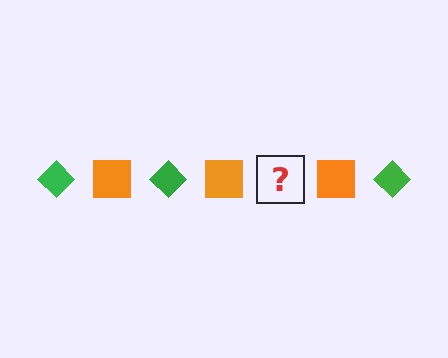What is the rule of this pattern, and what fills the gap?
The rule is that the pattern alternates between green diamond and orange square. The gap should be filled with a green diamond.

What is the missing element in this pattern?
The missing element is a green diamond.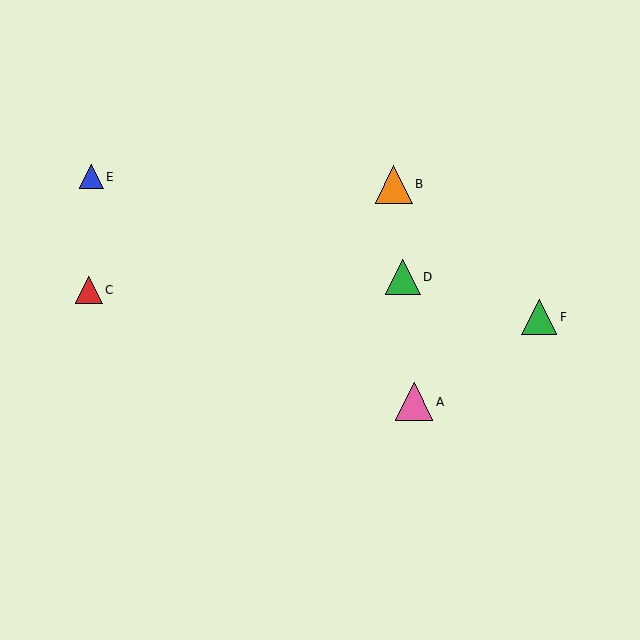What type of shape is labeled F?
Shape F is a green triangle.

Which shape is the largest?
The pink triangle (labeled A) is the largest.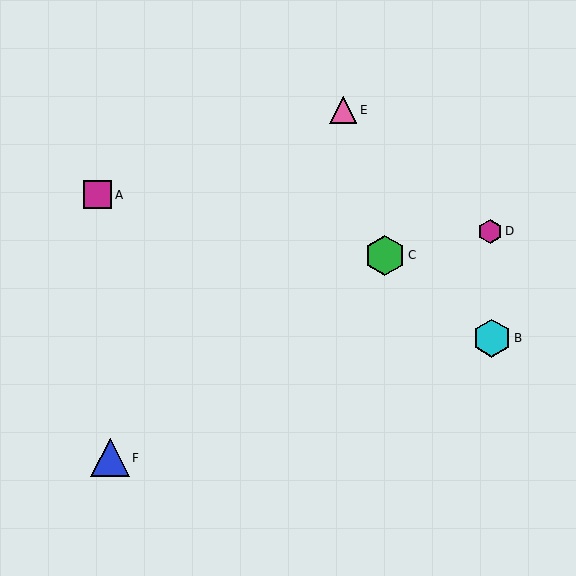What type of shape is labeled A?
Shape A is a magenta square.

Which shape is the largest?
The green hexagon (labeled C) is the largest.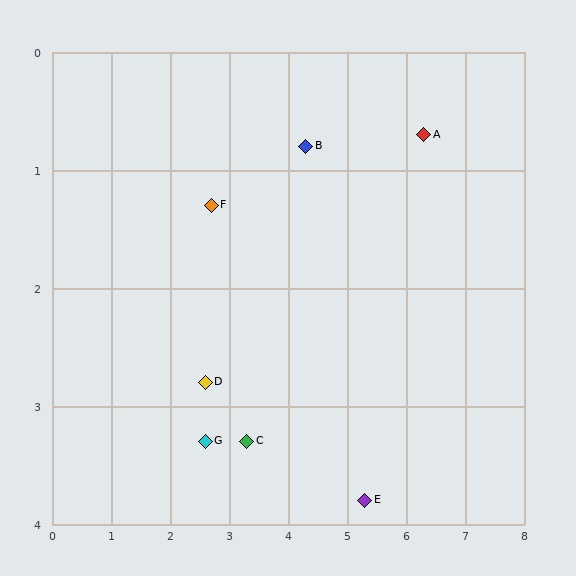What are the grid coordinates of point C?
Point C is at approximately (3.3, 3.3).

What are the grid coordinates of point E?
Point E is at approximately (5.3, 3.8).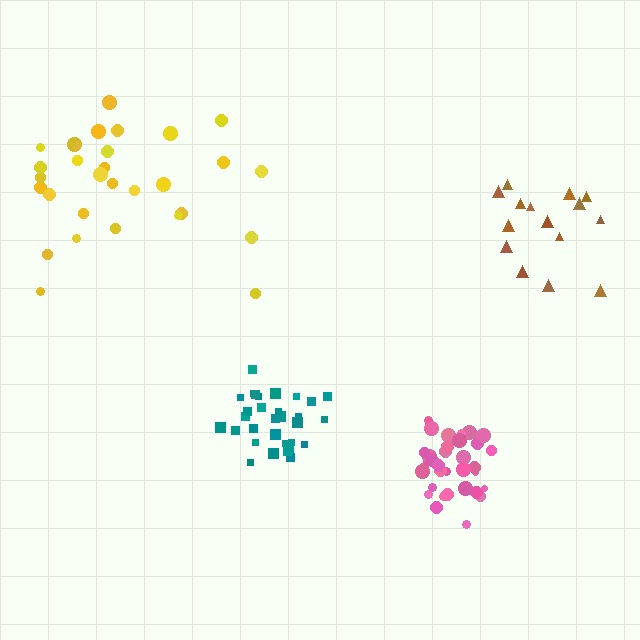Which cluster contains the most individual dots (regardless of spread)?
Pink (34).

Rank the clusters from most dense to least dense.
pink, teal, brown, yellow.